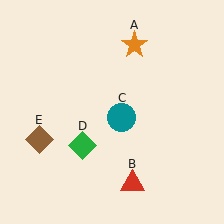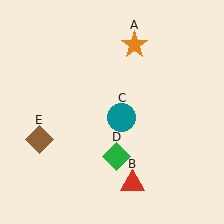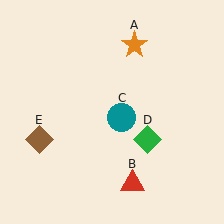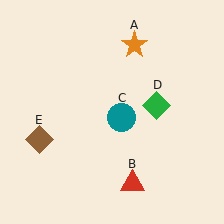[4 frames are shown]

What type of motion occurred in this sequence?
The green diamond (object D) rotated counterclockwise around the center of the scene.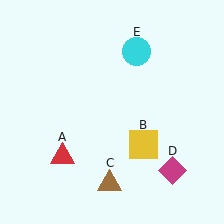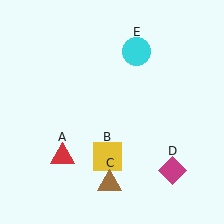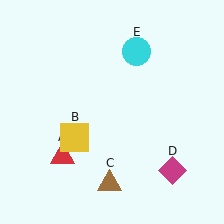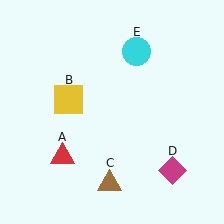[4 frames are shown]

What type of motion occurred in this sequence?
The yellow square (object B) rotated clockwise around the center of the scene.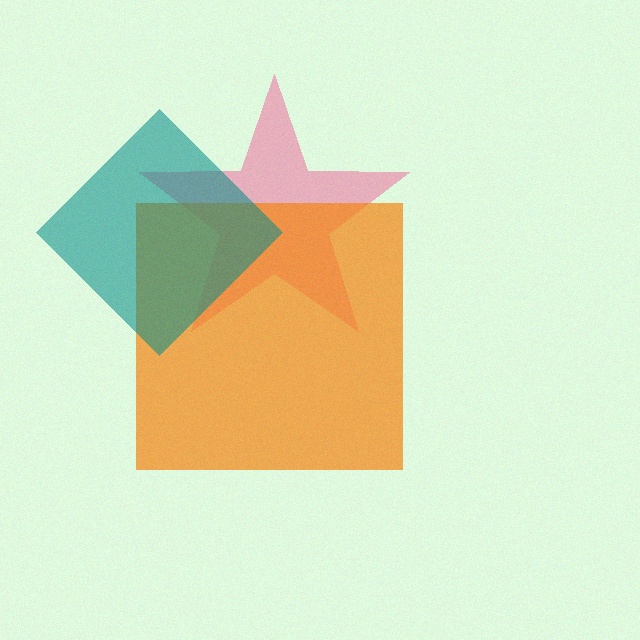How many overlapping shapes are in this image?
There are 3 overlapping shapes in the image.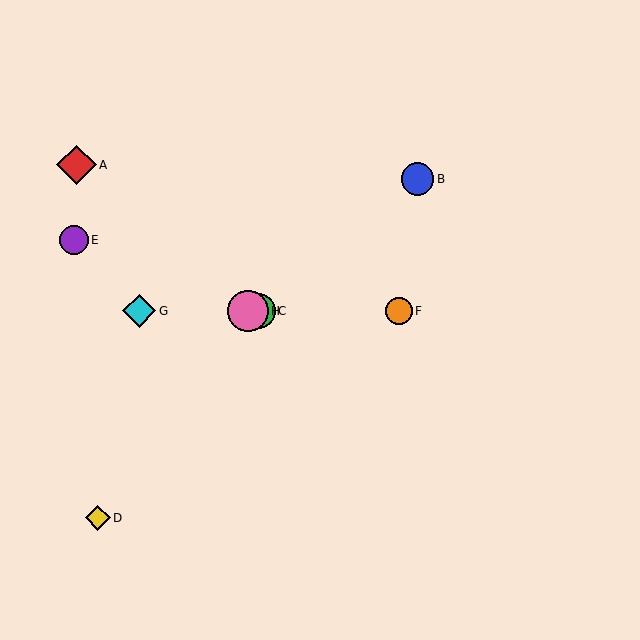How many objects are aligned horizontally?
4 objects (C, F, G, H) are aligned horizontally.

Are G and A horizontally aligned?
No, G is at y≈311 and A is at y≈165.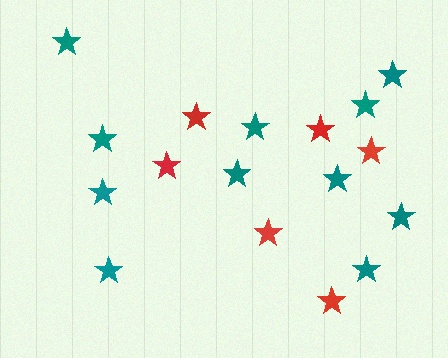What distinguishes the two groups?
There are 2 groups: one group of teal stars (11) and one group of red stars (6).